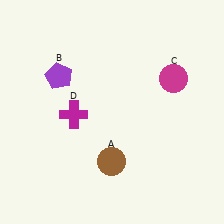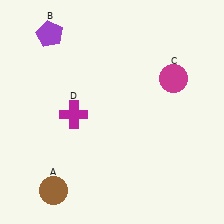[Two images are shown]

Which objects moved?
The objects that moved are: the brown circle (A), the purple pentagon (B).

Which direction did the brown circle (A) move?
The brown circle (A) moved left.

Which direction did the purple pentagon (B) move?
The purple pentagon (B) moved up.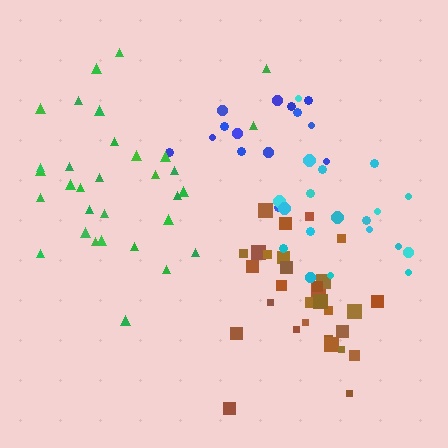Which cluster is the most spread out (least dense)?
Cyan.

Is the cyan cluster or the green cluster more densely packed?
Green.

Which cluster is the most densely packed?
Brown.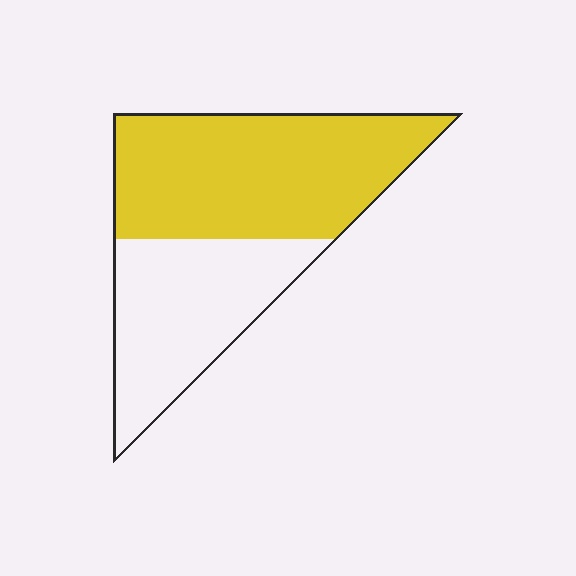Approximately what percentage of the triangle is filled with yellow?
Approximately 60%.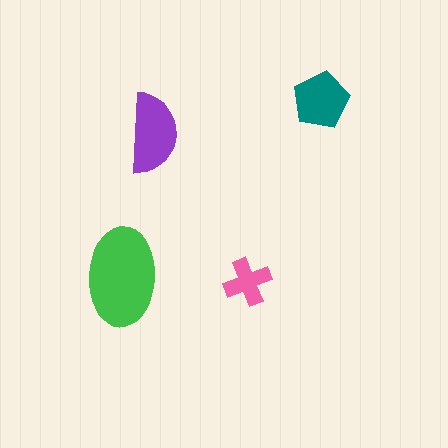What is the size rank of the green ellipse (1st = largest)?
1st.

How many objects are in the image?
There are 4 objects in the image.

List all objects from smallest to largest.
The pink cross, the teal pentagon, the purple semicircle, the green ellipse.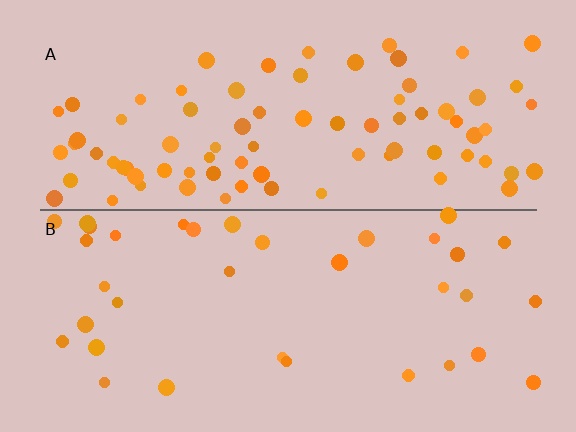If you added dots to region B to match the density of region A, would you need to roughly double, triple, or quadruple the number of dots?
Approximately double.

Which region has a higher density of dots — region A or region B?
A (the top).